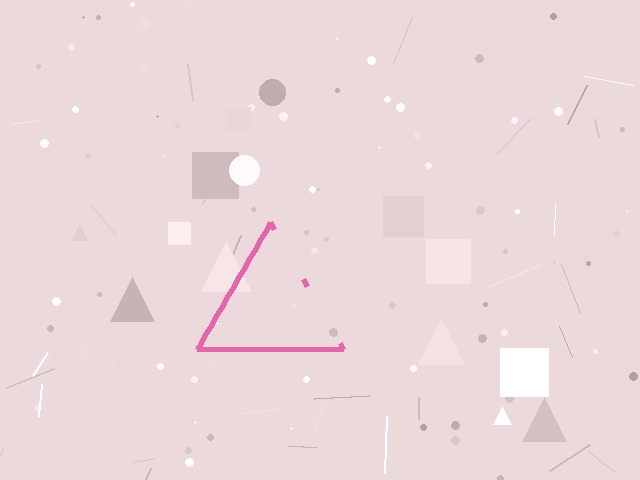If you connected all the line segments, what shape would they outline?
They would outline a triangle.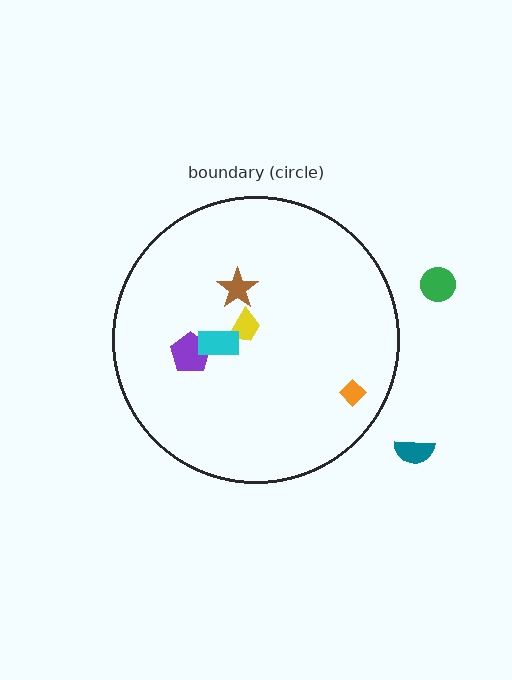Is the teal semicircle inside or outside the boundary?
Outside.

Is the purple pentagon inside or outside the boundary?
Inside.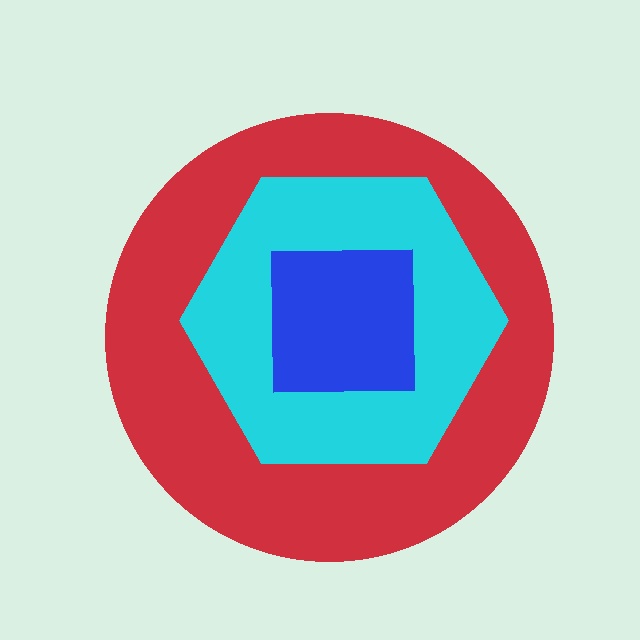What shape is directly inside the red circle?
The cyan hexagon.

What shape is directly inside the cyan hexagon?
The blue square.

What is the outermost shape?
The red circle.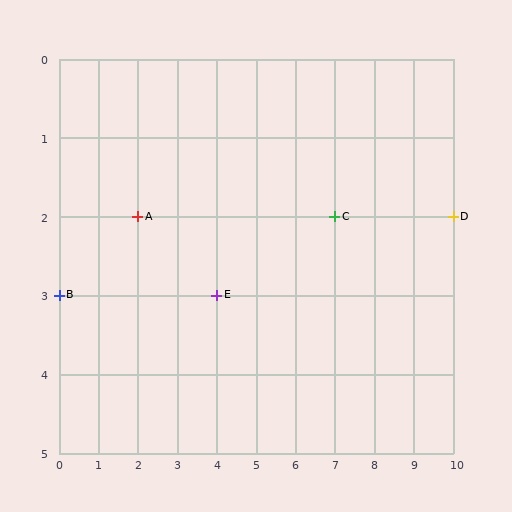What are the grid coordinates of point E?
Point E is at grid coordinates (4, 3).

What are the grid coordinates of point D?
Point D is at grid coordinates (10, 2).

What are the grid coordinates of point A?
Point A is at grid coordinates (2, 2).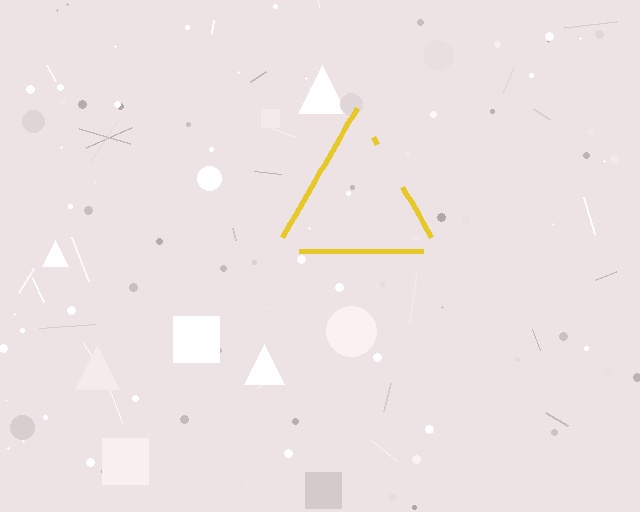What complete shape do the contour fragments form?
The contour fragments form a triangle.